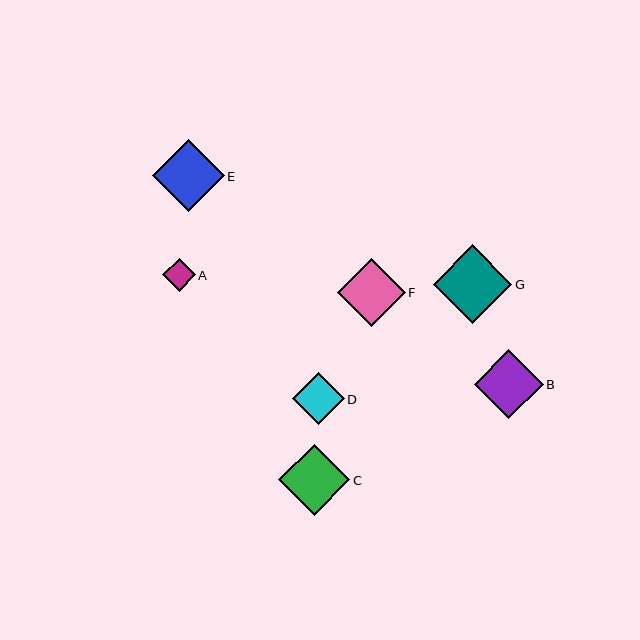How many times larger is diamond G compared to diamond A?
Diamond G is approximately 2.4 times the size of diamond A.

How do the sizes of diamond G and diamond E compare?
Diamond G and diamond E are approximately the same size.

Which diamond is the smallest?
Diamond A is the smallest with a size of approximately 32 pixels.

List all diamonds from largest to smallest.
From largest to smallest: G, E, C, B, F, D, A.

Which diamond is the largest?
Diamond G is the largest with a size of approximately 79 pixels.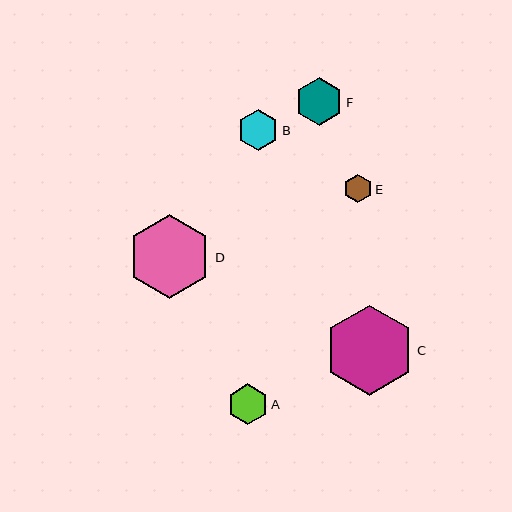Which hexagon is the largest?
Hexagon C is the largest with a size of approximately 90 pixels.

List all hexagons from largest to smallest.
From largest to smallest: C, D, F, B, A, E.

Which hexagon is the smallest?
Hexagon E is the smallest with a size of approximately 29 pixels.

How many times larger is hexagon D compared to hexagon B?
Hexagon D is approximately 2.1 times the size of hexagon B.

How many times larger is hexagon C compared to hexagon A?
Hexagon C is approximately 2.2 times the size of hexagon A.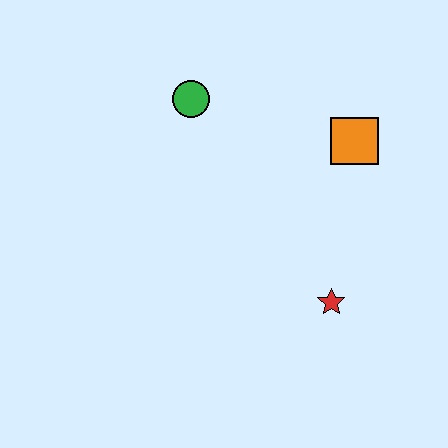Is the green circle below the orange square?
No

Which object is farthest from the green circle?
The red star is farthest from the green circle.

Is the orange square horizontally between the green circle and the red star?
No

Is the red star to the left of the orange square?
Yes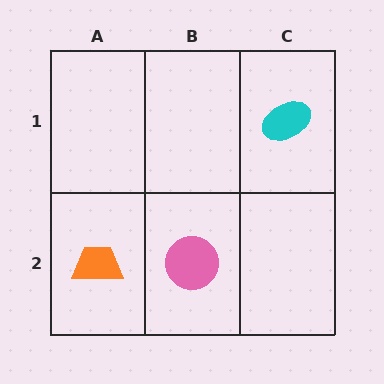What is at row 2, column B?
A pink circle.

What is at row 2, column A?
An orange trapezoid.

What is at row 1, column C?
A cyan ellipse.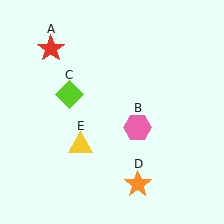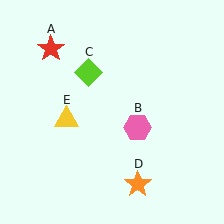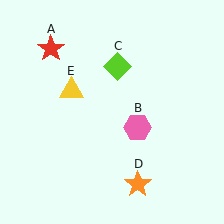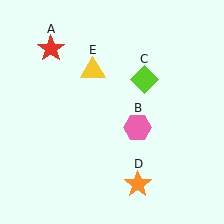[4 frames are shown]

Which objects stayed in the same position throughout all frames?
Red star (object A) and pink hexagon (object B) and orange star (object D) remained stationary.